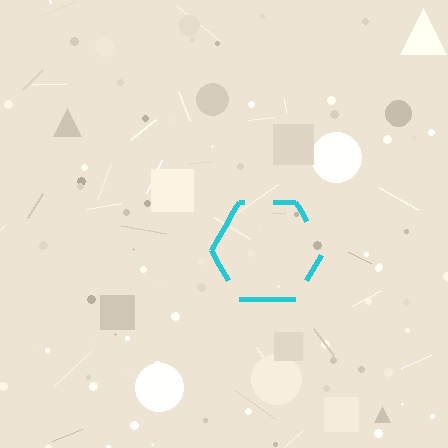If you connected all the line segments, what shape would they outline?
They would outline a hexagon.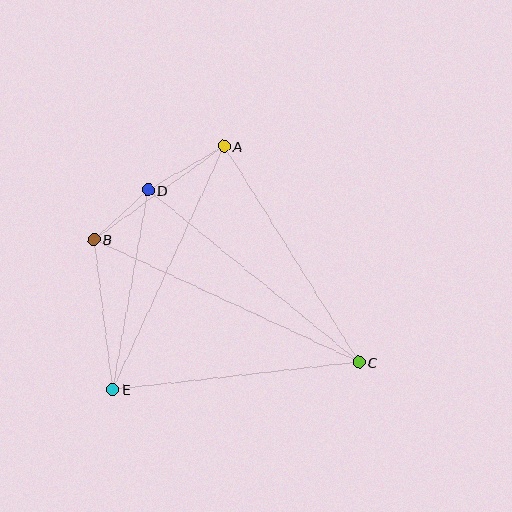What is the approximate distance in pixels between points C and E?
The distance between C and E is approximately 247 pixels.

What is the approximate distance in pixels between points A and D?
The distance between A and D is approximately 88 pixels.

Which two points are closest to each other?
Points B and D are closest to each other.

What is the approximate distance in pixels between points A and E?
The distance between A and E is approximately 267 pixels.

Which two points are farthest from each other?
Points B and C are farthest from each other.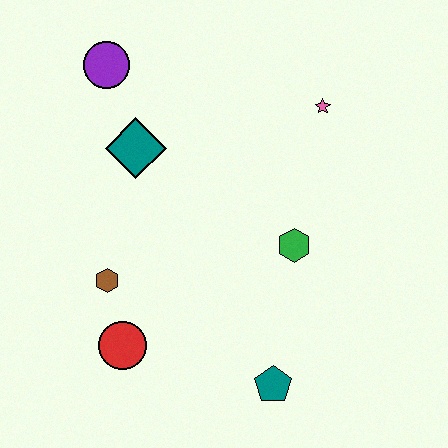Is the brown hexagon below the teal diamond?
Yes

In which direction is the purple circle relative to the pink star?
The purple circle is to the left of the pink star.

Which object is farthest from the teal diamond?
The teal pentagon is farthest from the teal diamond.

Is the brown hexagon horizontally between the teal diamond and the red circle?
No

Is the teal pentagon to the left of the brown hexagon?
No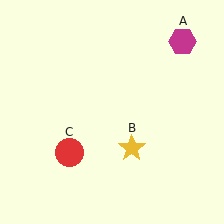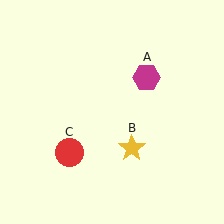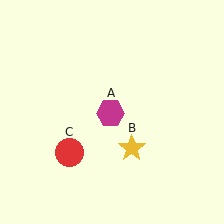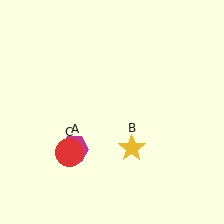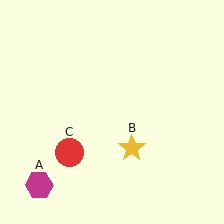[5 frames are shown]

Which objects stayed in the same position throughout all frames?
Yellow star (object B) and red circle (object C) remained stationary.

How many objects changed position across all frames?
1 object changed position: magenta hexagon (object A).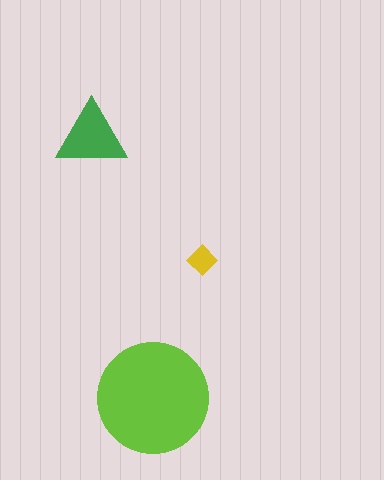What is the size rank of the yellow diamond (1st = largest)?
3rd.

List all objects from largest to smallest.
The lime circle, the green triangle, the yellow diamond.